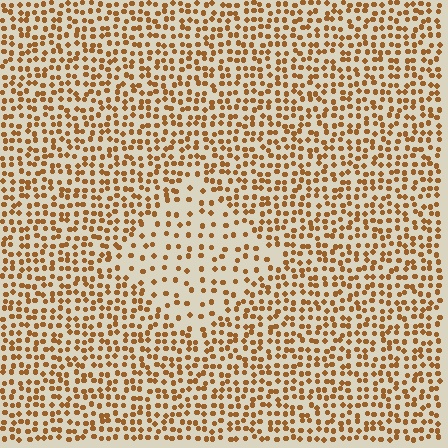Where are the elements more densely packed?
The elements are more densely packed outside the diamond boundary.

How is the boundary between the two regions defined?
The boundary is defined by a change in element density (approximately 2.0x ratio). All elements are the same color, size, and shape.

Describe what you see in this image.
The image contains small brown elements arranged at two different densities. A diamond-shaped region is visible where the elements are less densely packed than the surrounding area.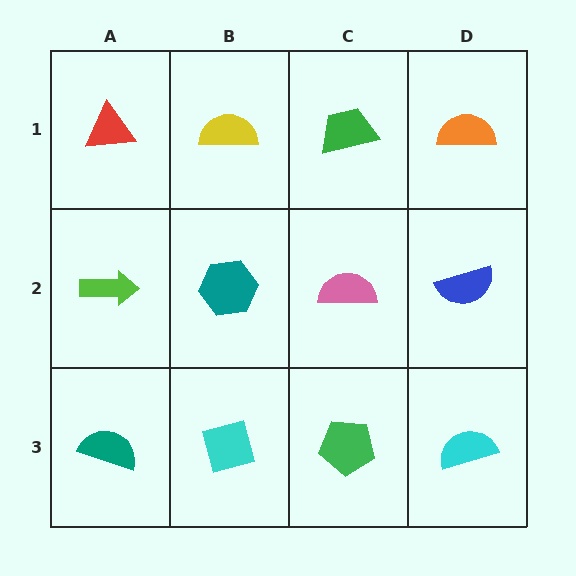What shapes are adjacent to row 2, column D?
An orange semicircle (row 1, column D), a cyan semicircle (row 3, column D), a pink semicircle (row 2, column C).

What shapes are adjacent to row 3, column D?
A blue semicircle (row 2, column D), a green pentagon (row 3, column C).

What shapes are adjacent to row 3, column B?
A teal hexagon (row 2, column B), a teal semicircle (row 3, column A), a green pentagon (row 3, column C).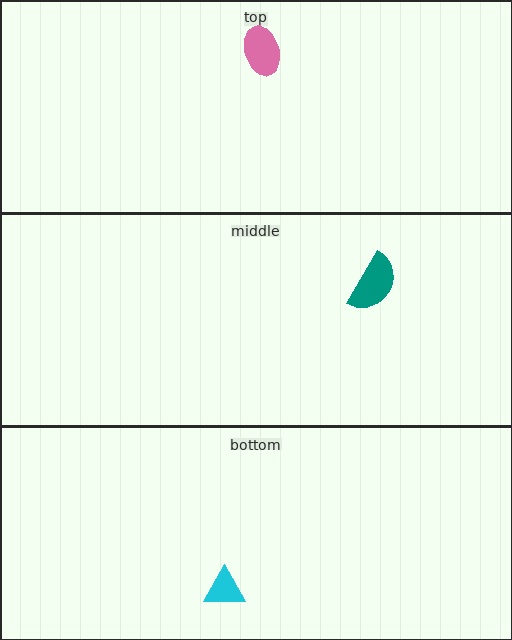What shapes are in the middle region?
The teal semicircle.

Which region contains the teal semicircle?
The middle region.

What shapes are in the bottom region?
The cyan triangle.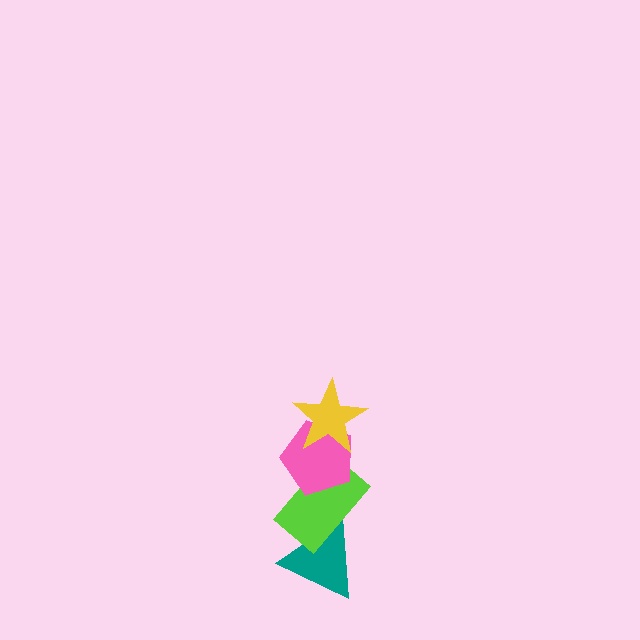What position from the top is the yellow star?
The yellow star is 1st from the top.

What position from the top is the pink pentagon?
The pink pentagon is 2nd from the top.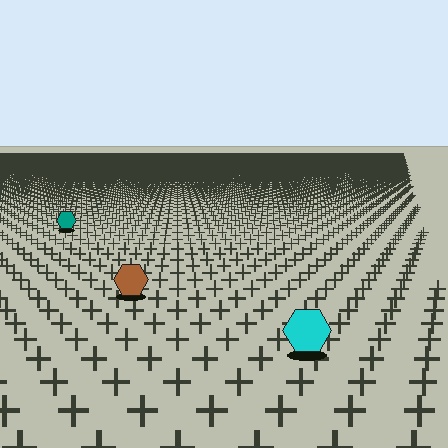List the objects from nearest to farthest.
From nearest to farthest: the cyan hexagon, the brown hexagon, the teal hexagon.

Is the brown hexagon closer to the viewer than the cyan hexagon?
No. The cyan hexagon is closer — you can tell from the texture gradient: the ground texture is coarser near it.